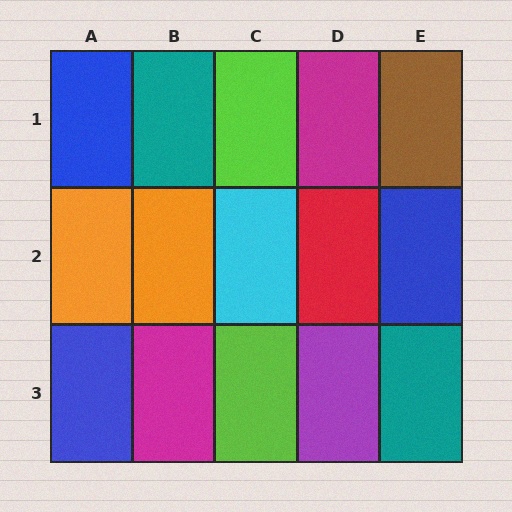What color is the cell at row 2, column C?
Cyan.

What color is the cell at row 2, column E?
Blue.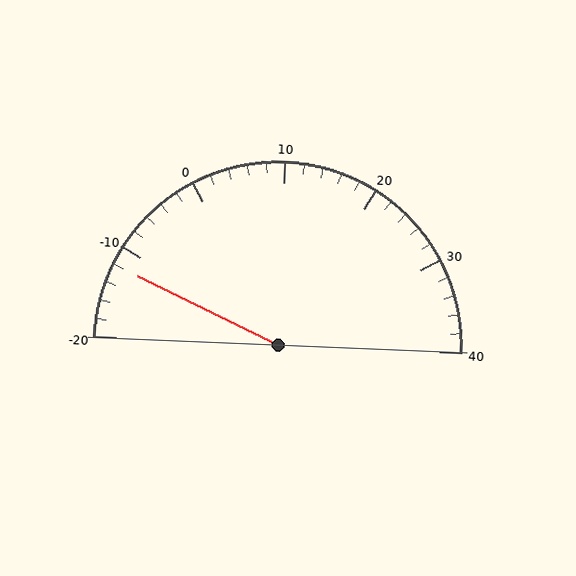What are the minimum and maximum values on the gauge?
The gauge ranges from -20 to 40.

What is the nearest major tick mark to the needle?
The nearest major tick mark is -10.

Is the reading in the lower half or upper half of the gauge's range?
The reading is in the lower half of the range (-20 to 40).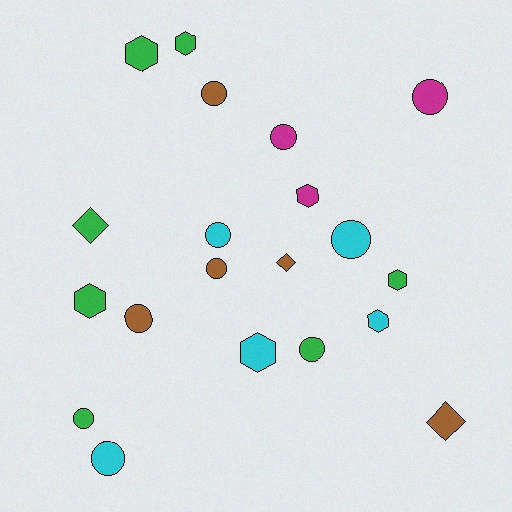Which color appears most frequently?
Green, with 7 objects.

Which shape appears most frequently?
Circle, with 10 objects.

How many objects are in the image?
There are 20 objects.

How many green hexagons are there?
There are 4 green hexagons.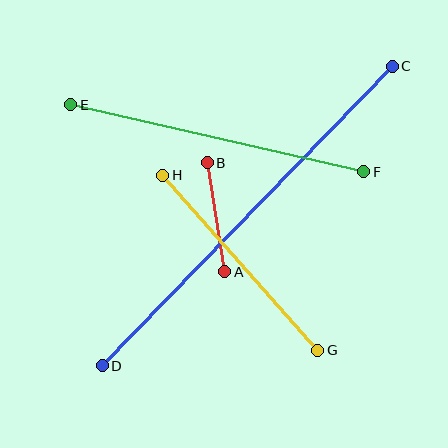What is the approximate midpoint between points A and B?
The midpoint is at approximately (216, 217) pixels.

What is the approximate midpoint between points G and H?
The midpoint is at approximately (240, 263) pixels.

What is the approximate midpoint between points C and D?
The midpoint is at approximately (247, 216) pixels.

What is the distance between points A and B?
The distance is approximately 110 pixels.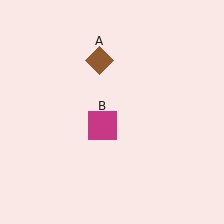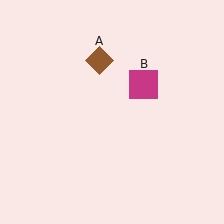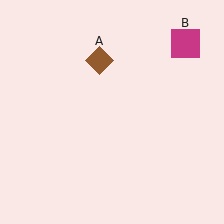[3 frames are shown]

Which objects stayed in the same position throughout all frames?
Brown diamond (object A) remained stationary.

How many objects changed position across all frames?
1 object changed position: magenta square (object B).